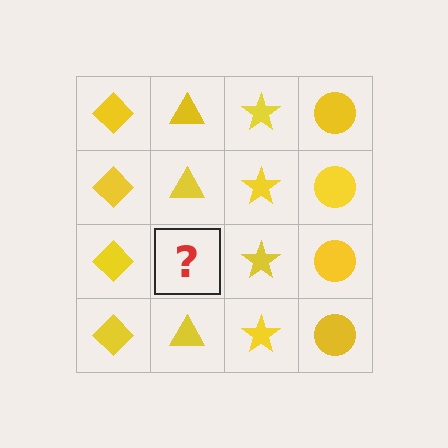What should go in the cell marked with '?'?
The missing cell should contain a yellow triangle.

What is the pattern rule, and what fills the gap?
The rule is that each column has a consistent shape. The gap should be filled with a yellow triangle.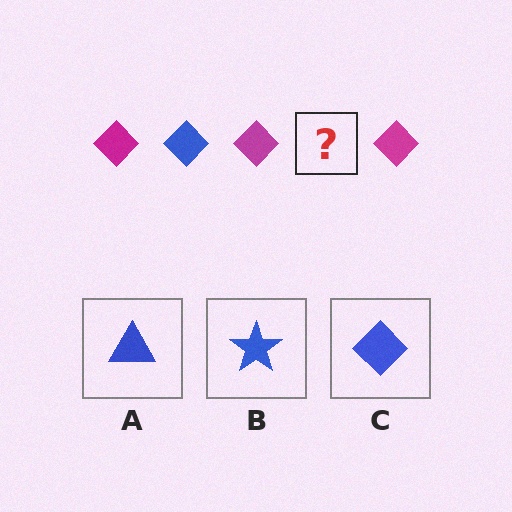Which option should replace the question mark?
Option C.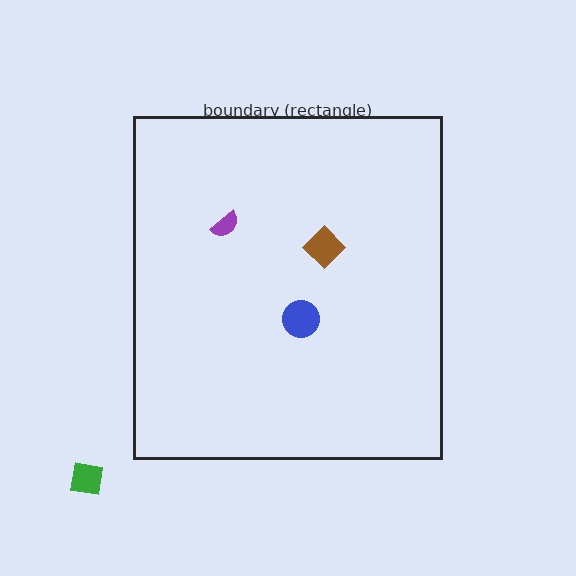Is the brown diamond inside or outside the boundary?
Inside.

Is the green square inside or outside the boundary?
Outside.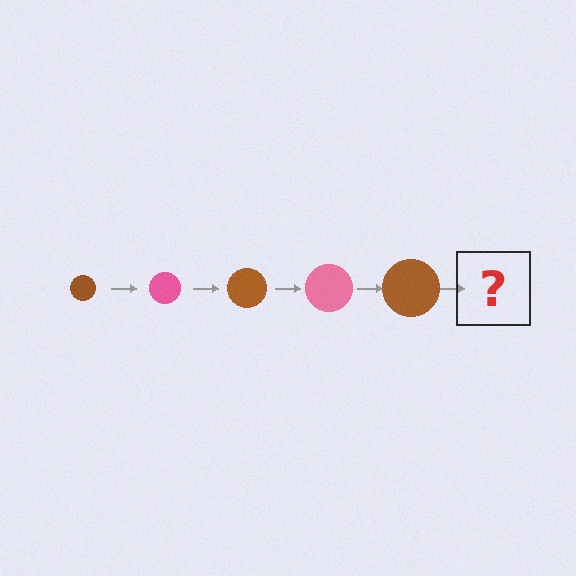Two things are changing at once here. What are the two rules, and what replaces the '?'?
The two rules are that the circle grows larger each step and the color cycles through brown and pink. The '?' should be a pink circle, larger than the previous one.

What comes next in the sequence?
The next element should be a pink circle, larger than the previous one.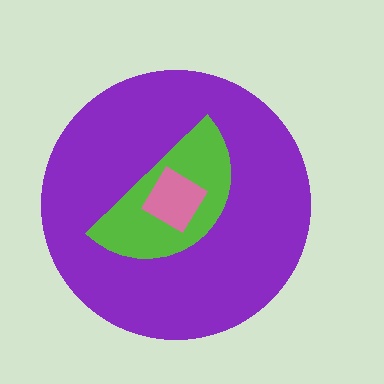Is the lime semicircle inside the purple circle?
Yes.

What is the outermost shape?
The purple circle.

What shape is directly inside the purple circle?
The lime semicircle.